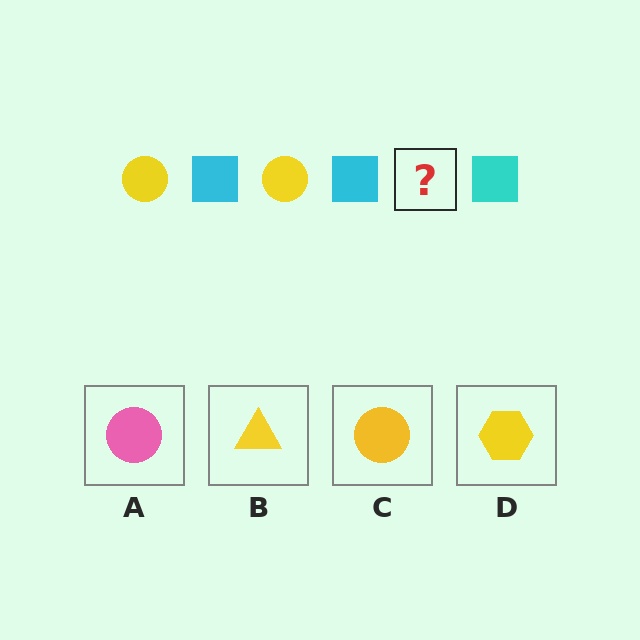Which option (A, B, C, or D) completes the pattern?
C.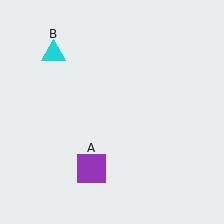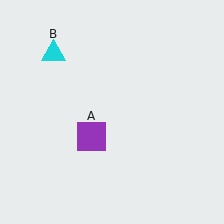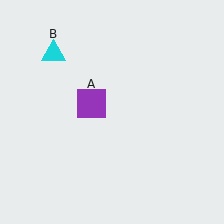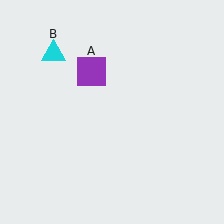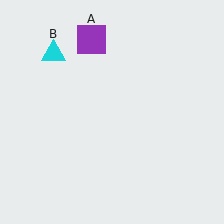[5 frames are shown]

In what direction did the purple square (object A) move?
The purple square (object A) moved up.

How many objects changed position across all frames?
1 object changed position: purple square (object A).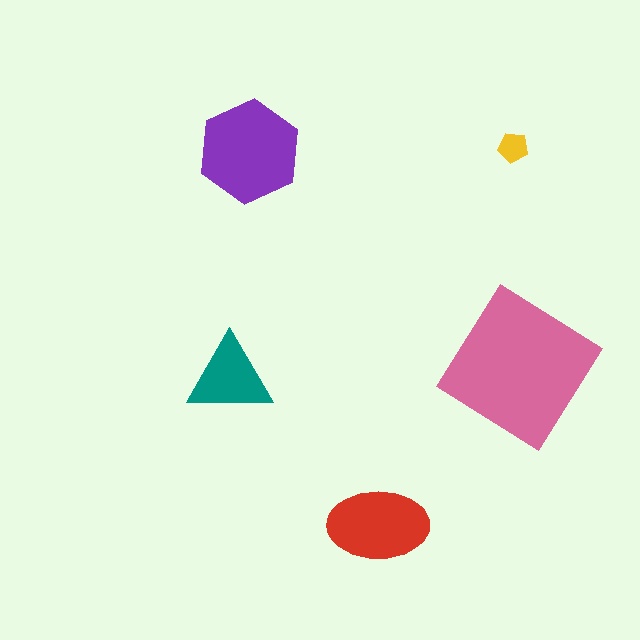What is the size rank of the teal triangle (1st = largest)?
4th.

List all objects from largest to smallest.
The pink diamond, the purple hexagon, the red ellipse, the teal triangle, the yellow pentagon.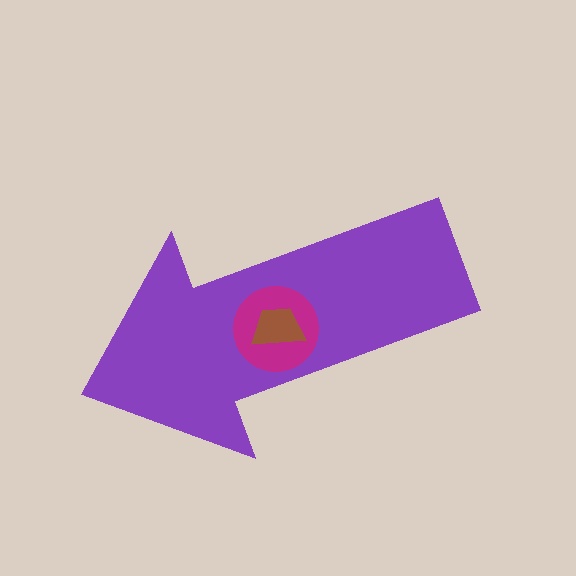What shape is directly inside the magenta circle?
The brown trapezoid.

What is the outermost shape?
The purple arrow.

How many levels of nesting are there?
3.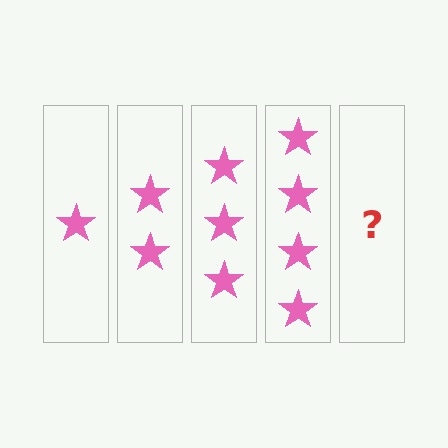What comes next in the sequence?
The next element should be 5 stars.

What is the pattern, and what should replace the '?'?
The pattern is that each step adds one more star. The '?' should be 5 stars.